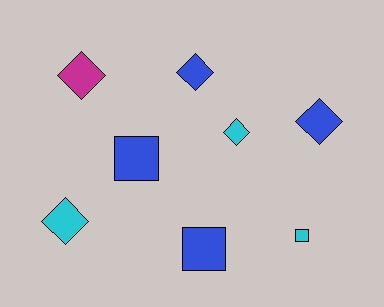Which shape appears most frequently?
Diamond, with 5 objects.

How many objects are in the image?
There are 8 objects.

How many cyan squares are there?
There is 1 cyan square.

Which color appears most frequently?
Blue, with 4 objects.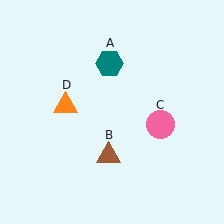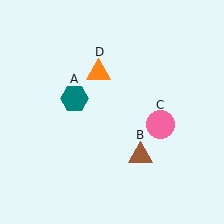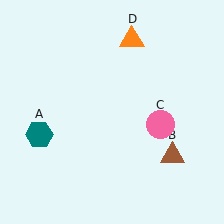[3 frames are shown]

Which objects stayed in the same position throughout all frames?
Pink circle (object C) remained stationary.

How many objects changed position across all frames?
3 objects changed position: teal hexagon (object A), brown triangle (object B), orange triangle (object D).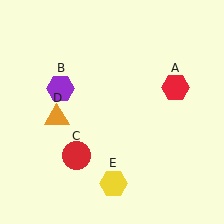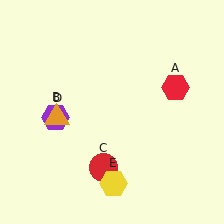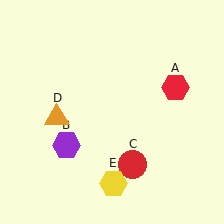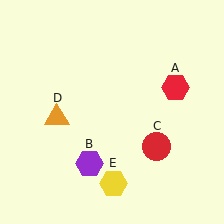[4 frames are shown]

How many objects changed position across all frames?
2 objects changed position: purple hexagon (object B), red circle (object C).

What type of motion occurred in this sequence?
The purple hexagon (object B), red circle (object C) rotated counterclockwise around the center of the scene.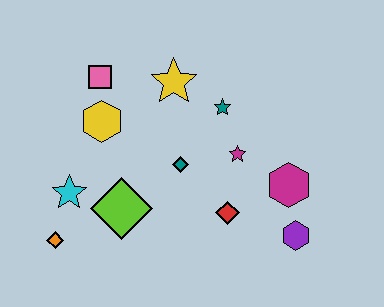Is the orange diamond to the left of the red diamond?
Yes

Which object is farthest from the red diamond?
The pink square is farthest from the red diamond.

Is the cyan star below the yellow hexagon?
Yes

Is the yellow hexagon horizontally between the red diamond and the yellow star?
No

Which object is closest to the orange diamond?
The cyan star is closest to the orange diamond.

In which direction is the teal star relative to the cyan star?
The teal star is to the right of the cyan star.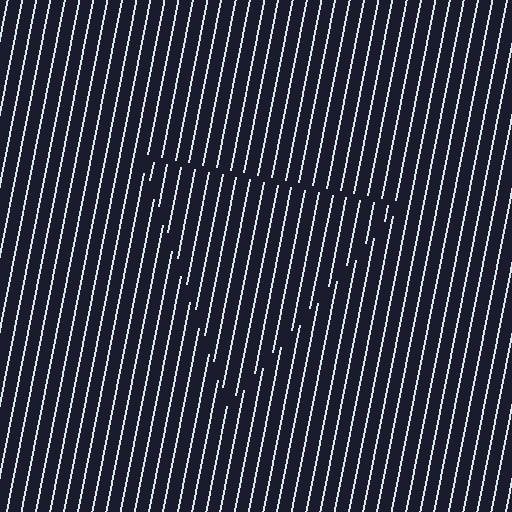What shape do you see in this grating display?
An illusory triangle. The interior of the shape contains the same grating, shifted by half a period — the contour is defined by the phase discontinuity where line-ends from the inner and outer gratings abut.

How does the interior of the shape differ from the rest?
The interior of the shape contains the same grating, shifted by half a period — the contour is defined by the phase discontinuity where line-ends from the inner and outer gratings abut.